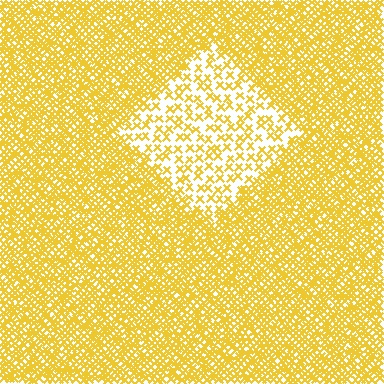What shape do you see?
I see a diamond.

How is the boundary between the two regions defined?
The boundary is defined by a change in element density (approximately 2.7x ratio). All elements are the same color, size, and shape.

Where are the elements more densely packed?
The elements are more densely packed outside the diamond boundary.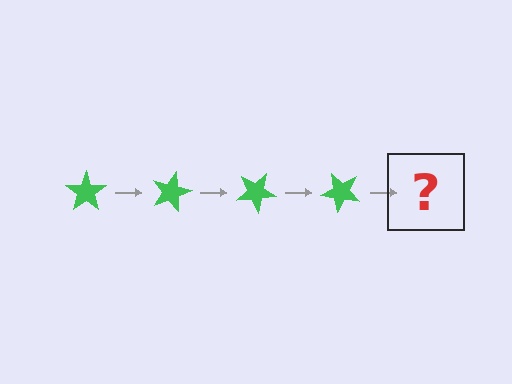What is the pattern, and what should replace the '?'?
The pattern is that the star rotates 15 degrees each step. The '?' should be a green star rotated 60 degrees.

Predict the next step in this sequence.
The next step is a green star rotated 60 degrees.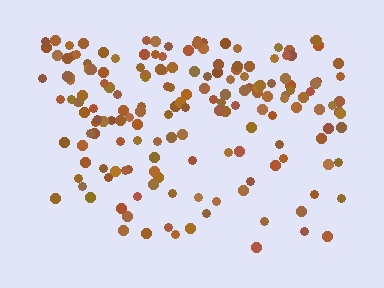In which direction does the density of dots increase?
From bottom to top, with the top side densest.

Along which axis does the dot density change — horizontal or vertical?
Vertical.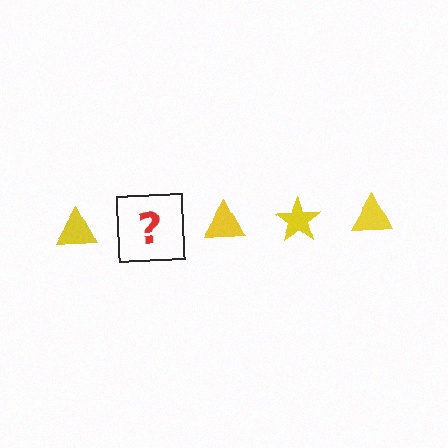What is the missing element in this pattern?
The missing element is a yellow star.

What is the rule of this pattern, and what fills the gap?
The rule is that the pattern cycles through triangle, star shapes in yellow. The gap should be filled with a yellow star.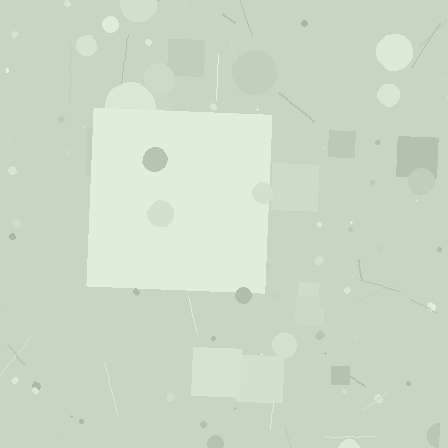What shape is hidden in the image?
A square is hidden in the image.